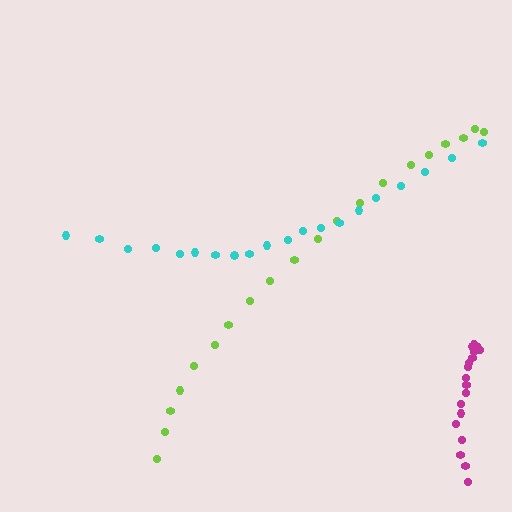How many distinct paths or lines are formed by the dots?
There are 3 distinct paths.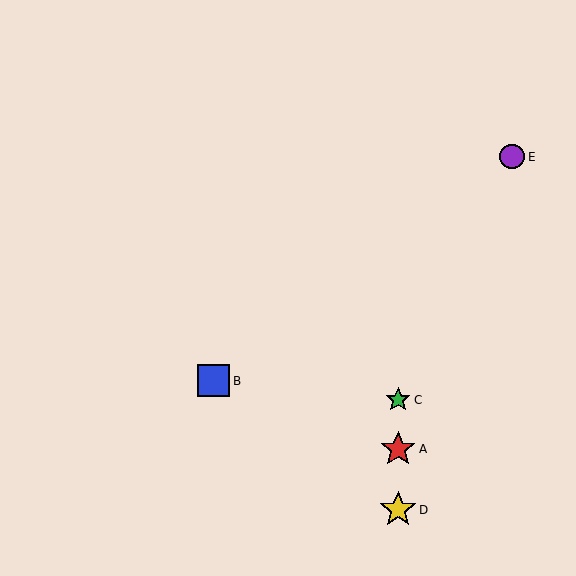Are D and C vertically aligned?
Yes, both are at x≈398.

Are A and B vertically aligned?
No, A is at x≈398 and B is at x≈213.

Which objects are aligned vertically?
Objects A, C, D are aligned vertically.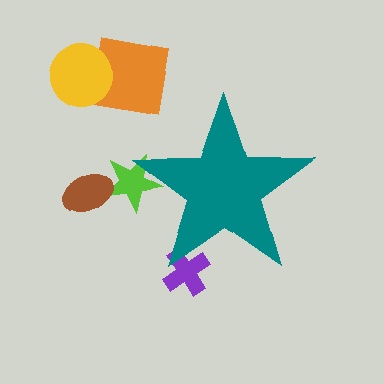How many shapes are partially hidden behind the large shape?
2 shapes are partially hidden.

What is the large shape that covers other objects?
A teal star.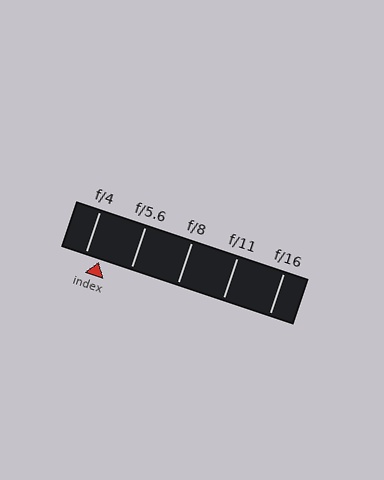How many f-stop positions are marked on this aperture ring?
There are 5 f-stop positions marked.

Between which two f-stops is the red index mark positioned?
The index mark is between f/4 and f/5.6.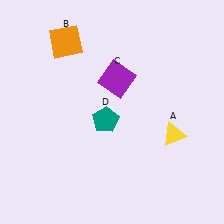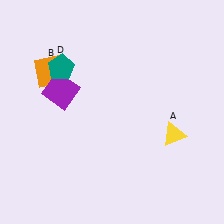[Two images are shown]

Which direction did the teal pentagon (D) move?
The teal pentagon (D) moved up.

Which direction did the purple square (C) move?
The purple square (C) moved left.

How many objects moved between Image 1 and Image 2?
3 objects moved between the two images.